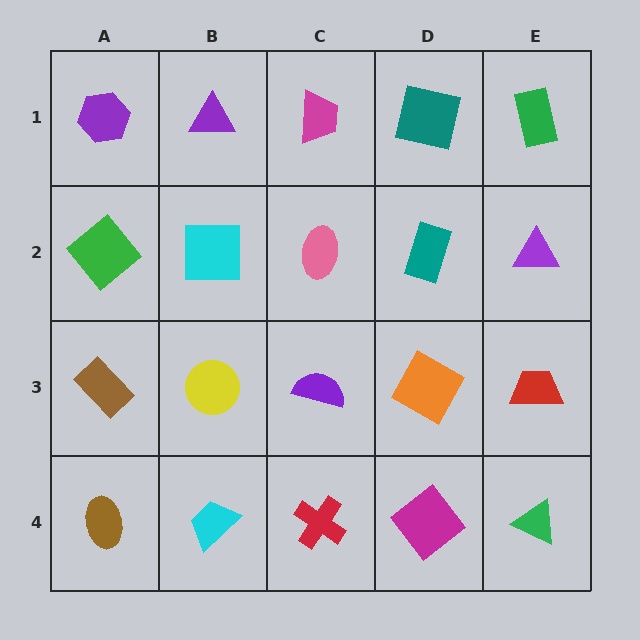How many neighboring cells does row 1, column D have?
3.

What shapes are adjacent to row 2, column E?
A green rectangle (row 1, column E), a red trapezoid (row 3, column E), a teal rectangle (row 2, column D).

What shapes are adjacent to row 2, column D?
A teal square (row 1, column D), an orange square (row 3, column D), a pink ellipse (row 2, column C), a purple triangle (row 2, column E).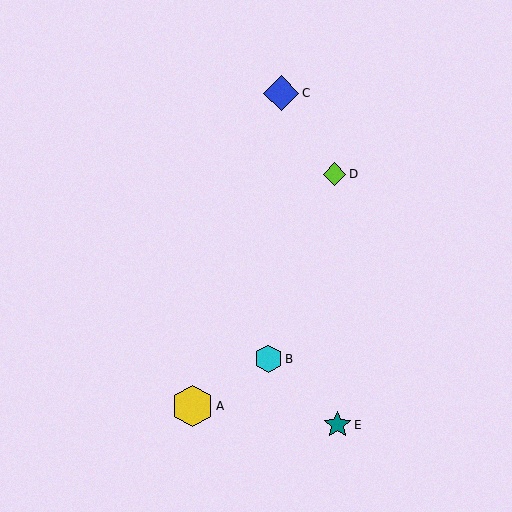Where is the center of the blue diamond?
The center of the blue diamond is at (281, 93).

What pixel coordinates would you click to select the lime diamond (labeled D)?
Click at (334, 174) to select the lime diamond D.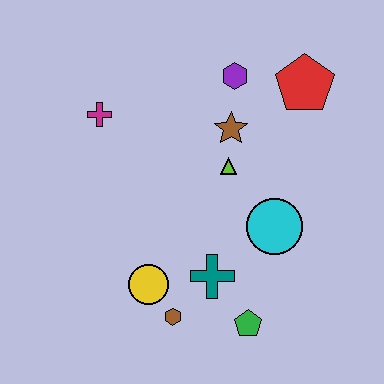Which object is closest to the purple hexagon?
The brown star is closest to the purple hexagon.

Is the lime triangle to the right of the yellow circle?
Yes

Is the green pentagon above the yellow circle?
No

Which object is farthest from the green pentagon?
The magenta cross is farthest from the green pentagon.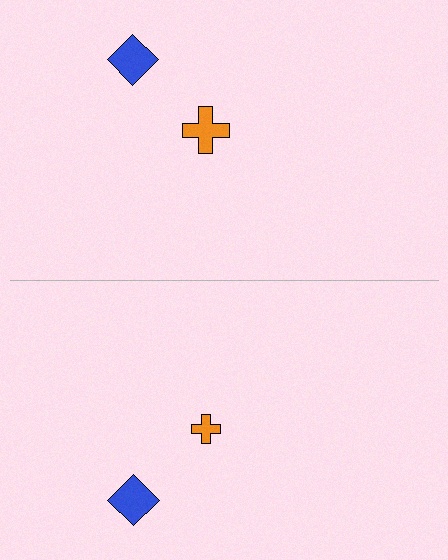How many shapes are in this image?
There are 4 shapes in this image.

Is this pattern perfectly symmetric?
No, the pattern is not perfectly symmetric. The orange cross on the bottom side has a different size than its mirror counterpart.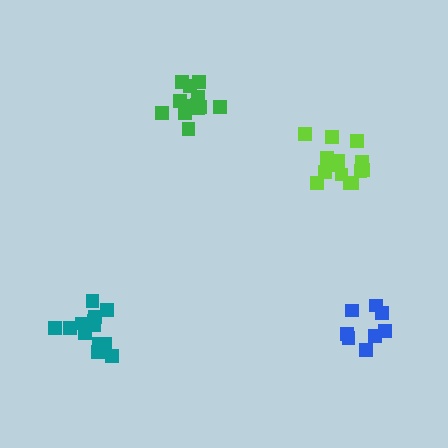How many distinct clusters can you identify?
There are 4 distinct clusters.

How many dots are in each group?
Group 1: 8 dots, Group 2: 13 dots, Group 3: 13 dots, Group 4: 14 dots (48 total).